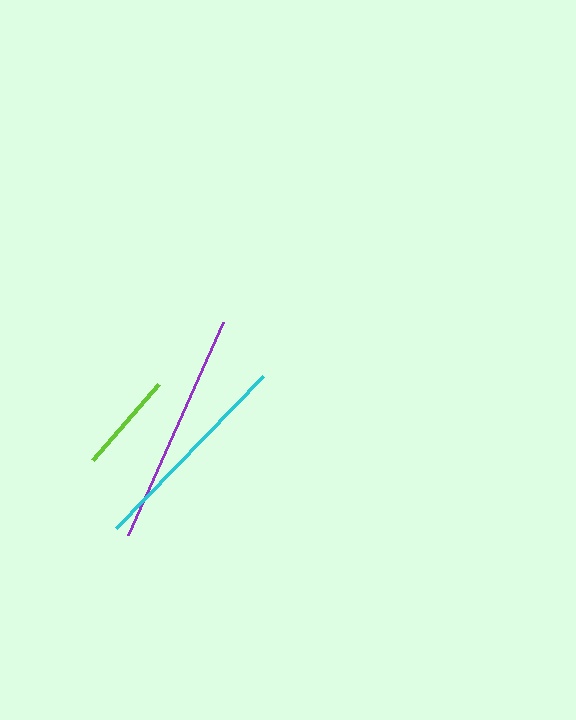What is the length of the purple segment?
The purple segment is approximately 233 pixels long.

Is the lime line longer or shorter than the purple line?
The purple line is longer than the lime line.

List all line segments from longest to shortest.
From longest to shortest: purple, cyan, lime.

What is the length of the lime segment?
The lime segment is approximately 101 pixels long.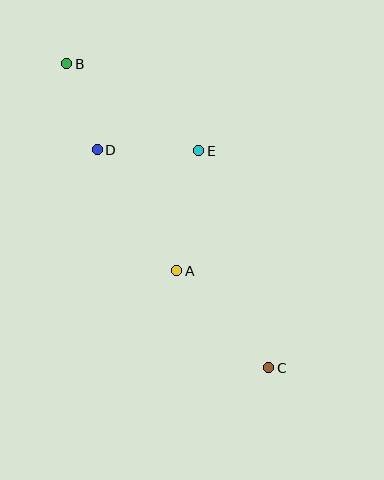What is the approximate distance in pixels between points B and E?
The distance between B and E is approximately 158 pixels.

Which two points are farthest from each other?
Points B and C are farthest from each other.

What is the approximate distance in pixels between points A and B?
The distance between A and B is approximately 234 pixels.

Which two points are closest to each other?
Points B and D are closest to each other.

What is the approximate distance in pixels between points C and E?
The distance between C and E is approximately 228 pixels.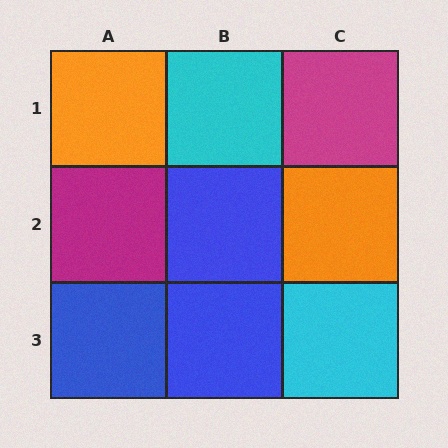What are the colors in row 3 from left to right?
Blue, blue, cyan.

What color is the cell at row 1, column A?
Orange.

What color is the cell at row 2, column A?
Magenta.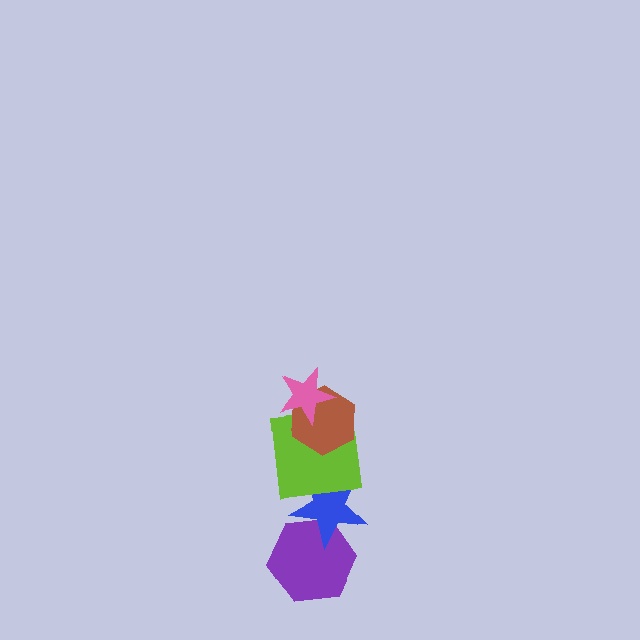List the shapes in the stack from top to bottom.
From top to bottom: the pink star, the brown hexagon, the lime square, the blue star, the purple hexagon.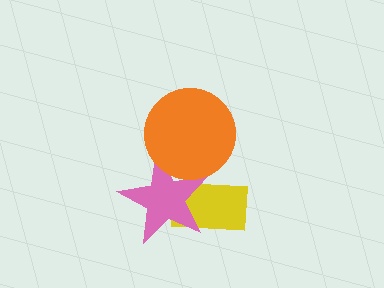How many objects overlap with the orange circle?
1 object overlaps with the orange circle.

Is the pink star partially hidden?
Yes, it is partially covered by another shape.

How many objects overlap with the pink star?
2 objects overlap with the pink star.